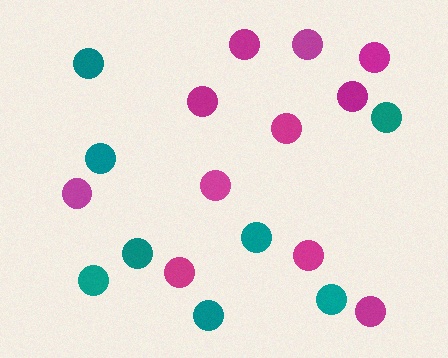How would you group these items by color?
There are 2 groups: one group of magenta circles (11) and one group of teal circles (8).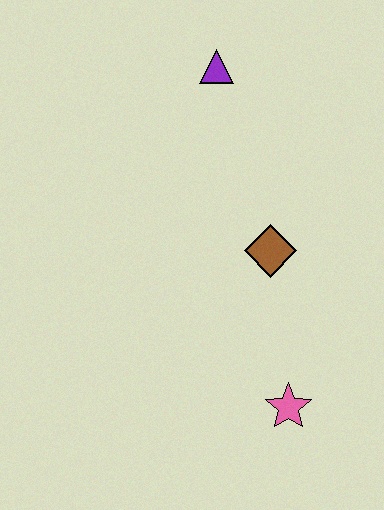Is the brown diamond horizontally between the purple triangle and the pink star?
Yes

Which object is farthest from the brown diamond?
The purple triangle is farthest from the brown diamond.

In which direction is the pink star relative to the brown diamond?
The pink star is below the brown diamond.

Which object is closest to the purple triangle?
The brown diamond is closest to the purple triangle.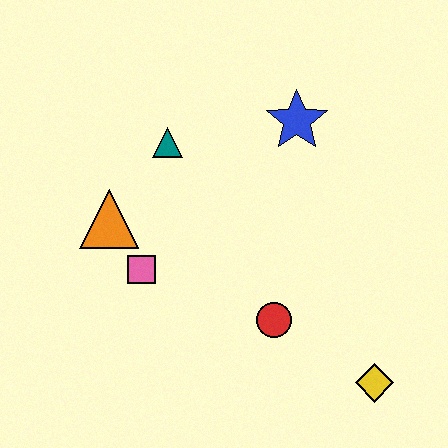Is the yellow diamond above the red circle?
No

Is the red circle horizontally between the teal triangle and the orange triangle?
No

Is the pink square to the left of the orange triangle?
No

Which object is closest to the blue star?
The teal triangle is closest to the blue star.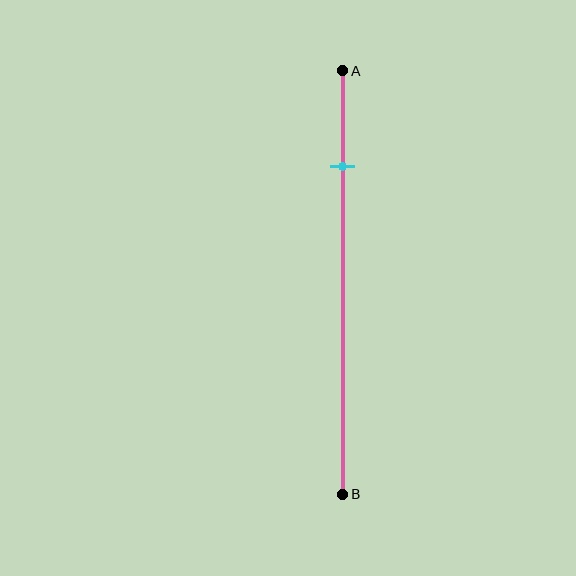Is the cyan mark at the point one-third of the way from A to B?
No, the mark is at about 25% from A, not at the 33% one-third point.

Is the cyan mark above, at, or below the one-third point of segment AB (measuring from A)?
The cyan mark is above the one-third point of segment AB.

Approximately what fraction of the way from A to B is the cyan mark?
The cyan mark is approximately 25% of the way from A to B.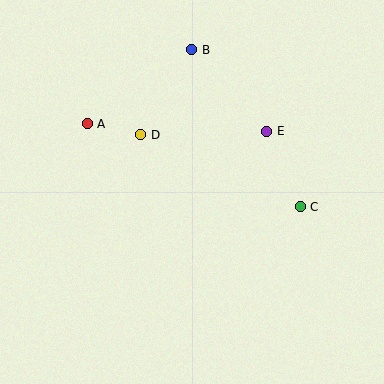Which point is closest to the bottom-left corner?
Point A is closest to the bottom-left corner.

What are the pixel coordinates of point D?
Point D is at (141, 135).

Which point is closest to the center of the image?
Point D at (141, 135) is closest to the center.